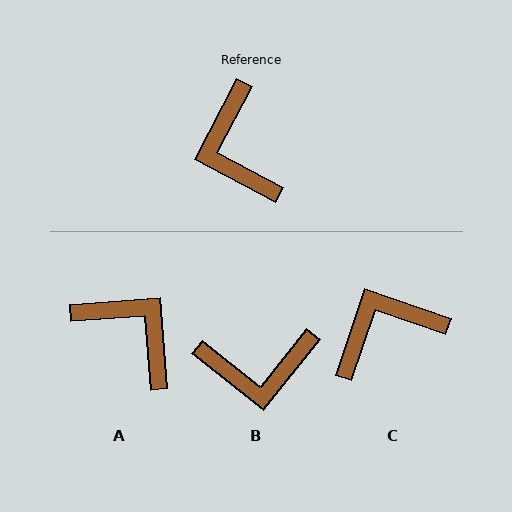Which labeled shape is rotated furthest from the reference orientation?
A, about 148 degrees away.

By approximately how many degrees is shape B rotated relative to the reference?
Approximately 79 degrees counter-clockwise.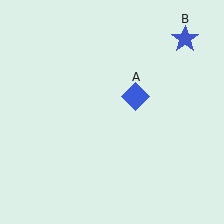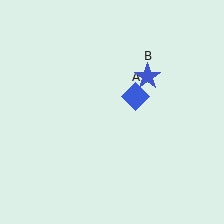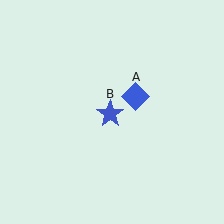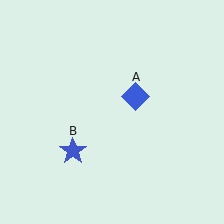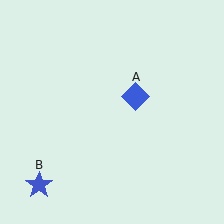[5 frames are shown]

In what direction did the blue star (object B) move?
The blue star (object B) moved down and to the left.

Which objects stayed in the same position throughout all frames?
Blue diamond (object A) remained stationary.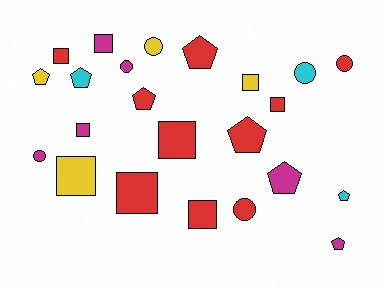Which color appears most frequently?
Red, with 10 objects.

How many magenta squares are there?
There are 2 magenta squares.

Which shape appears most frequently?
Square, with 9 objects.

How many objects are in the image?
There are 23 objects.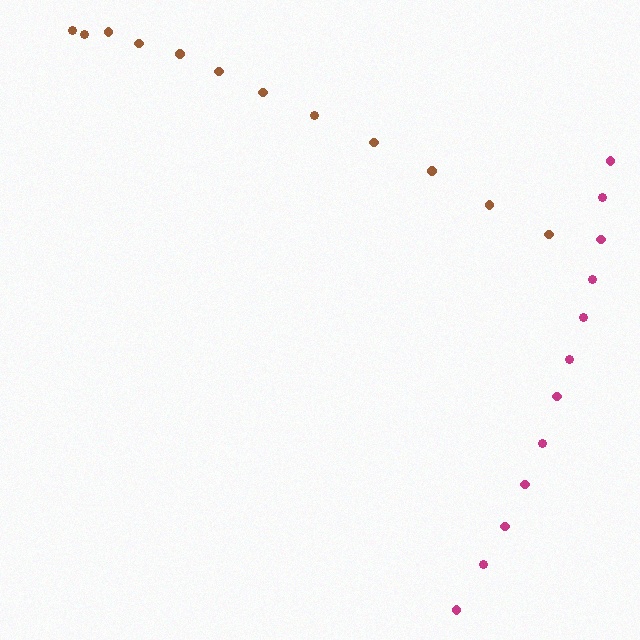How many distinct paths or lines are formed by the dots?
There are 2 distinct paths.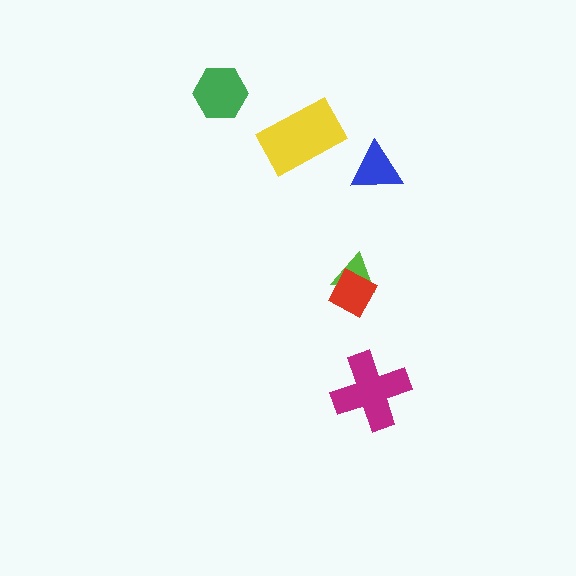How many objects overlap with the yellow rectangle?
0 objects overlap with the yellow rectangle.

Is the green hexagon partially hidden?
No, no other shape covers it.